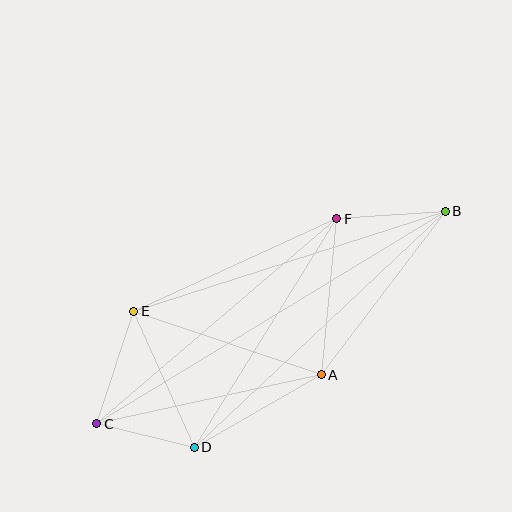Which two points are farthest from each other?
Points B and C are farthest from each other.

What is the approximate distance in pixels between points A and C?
The distance between A and C is approximately 230 pixels.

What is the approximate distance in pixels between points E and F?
The distance between E and F is approximately 223 pixels.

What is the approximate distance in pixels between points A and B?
The distance between A and B is approximately 205 pixels.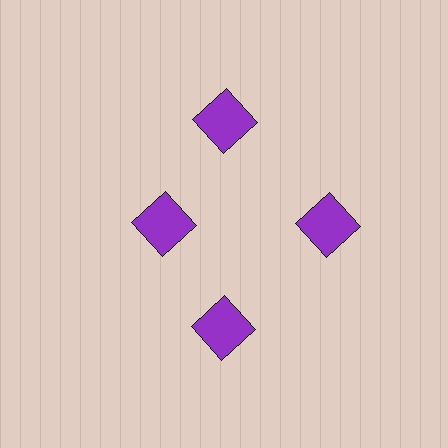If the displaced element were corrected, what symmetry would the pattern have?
It would have 4-fold rotational symmetry — the pattern would map onto itself every 90 degrees.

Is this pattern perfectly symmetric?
No. The 4 purple squares are arranged in a ring, but one element near the 9 o'clock position is pulled inward toward the center, breaking the 4-fold rotational symmetry.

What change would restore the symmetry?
The symmetry would be restored by moving it outward, back onto the ring so that all 4 squares sit at equal angles and equal distance from the center.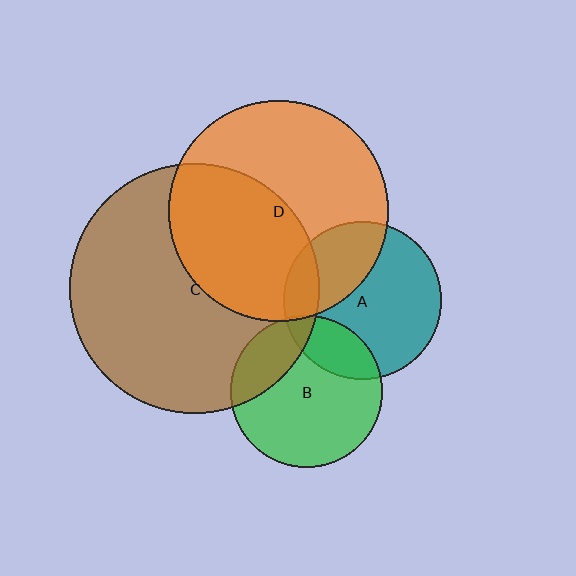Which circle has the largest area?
Circle C (brown).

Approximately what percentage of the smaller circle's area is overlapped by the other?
Approximately 35%.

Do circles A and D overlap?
Yes.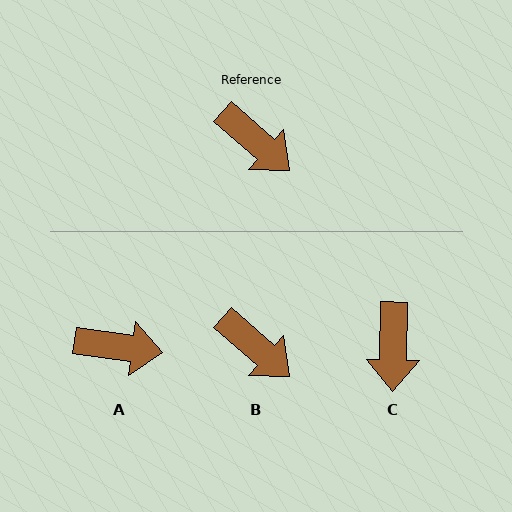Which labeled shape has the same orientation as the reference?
B.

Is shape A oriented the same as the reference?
No, it is off by about 33 degrees.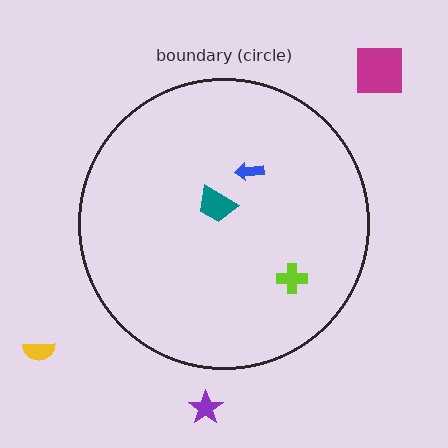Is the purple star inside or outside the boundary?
Outside.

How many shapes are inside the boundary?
3 inside, 3 outside.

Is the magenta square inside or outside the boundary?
Outside.